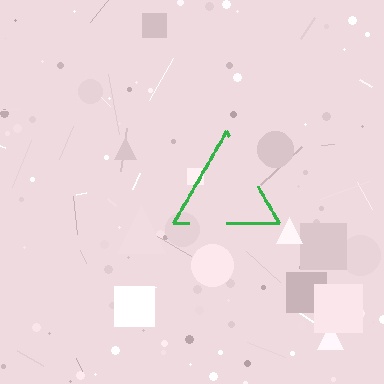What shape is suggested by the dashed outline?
The dashed outline suggests a triangle.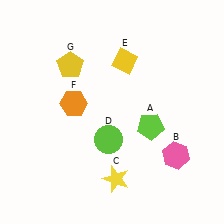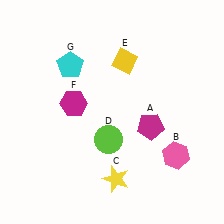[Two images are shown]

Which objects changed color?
A changed from lime to magenta. F changed from orange to magenta. G changed from yellow to cyan.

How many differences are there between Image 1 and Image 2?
There are 3 differences between the two images.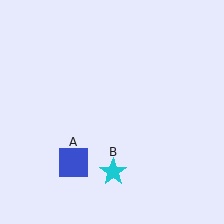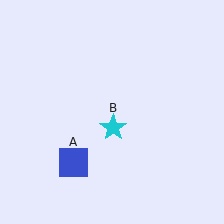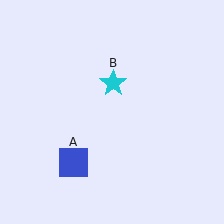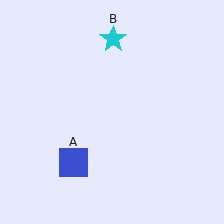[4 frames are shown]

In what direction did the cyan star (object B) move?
The cyan star (object B) moved up.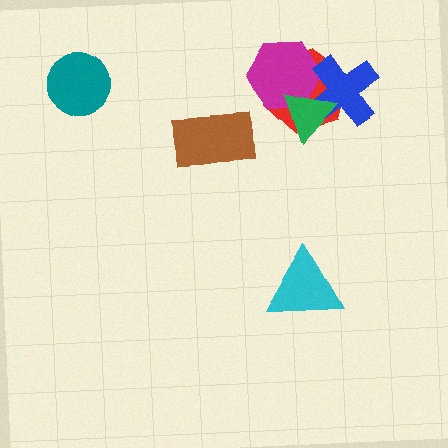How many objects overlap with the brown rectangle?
0 objects overlap with the brown rectangle.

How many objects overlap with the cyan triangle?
0 objects overlap with the cyan triangle.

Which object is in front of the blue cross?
The green triangle is in front of the blue cross.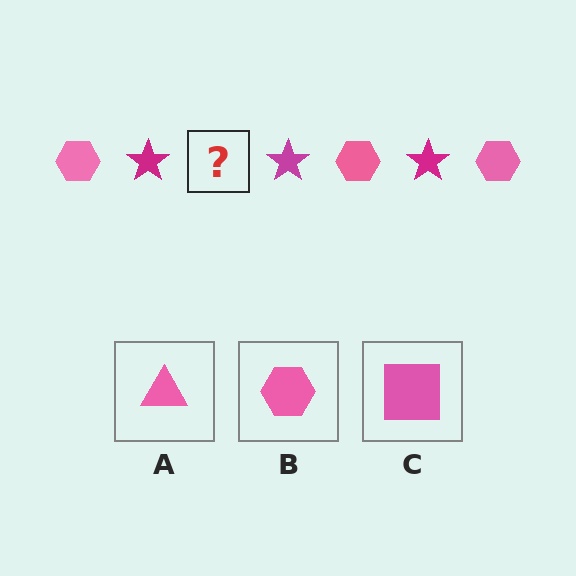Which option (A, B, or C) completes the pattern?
B.